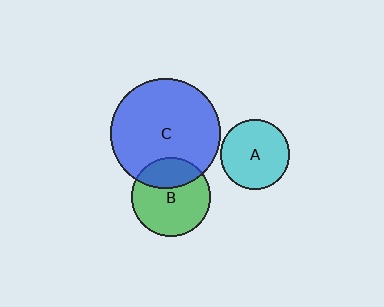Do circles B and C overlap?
Yes.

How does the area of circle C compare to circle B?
Approximately 1.9 times.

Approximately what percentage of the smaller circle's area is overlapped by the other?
Approximately 30%.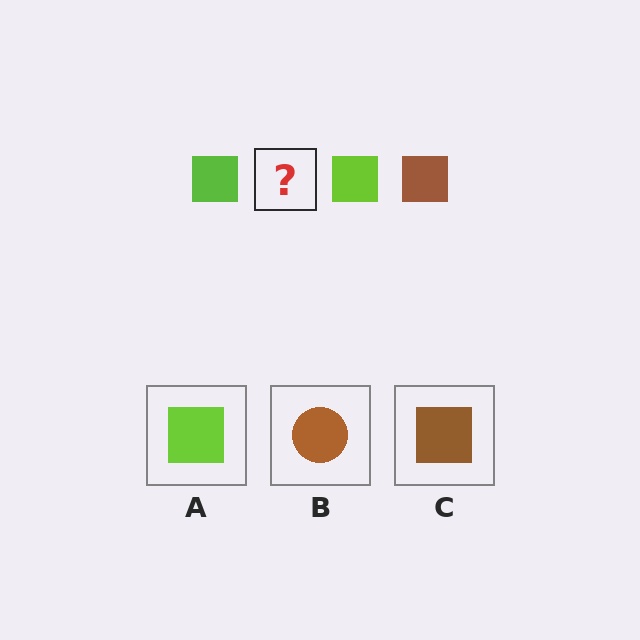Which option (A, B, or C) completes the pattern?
C.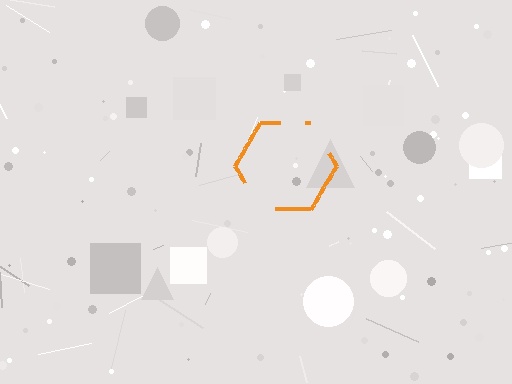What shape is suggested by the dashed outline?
The dashed outline suggests a hexagon.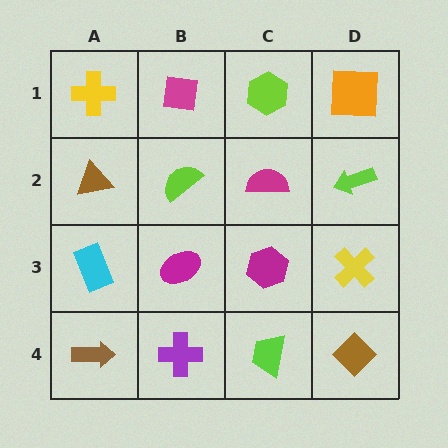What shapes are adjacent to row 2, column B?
A magenta square (row 1, column B), a magenta ellipse (row 3, column B), a brown triangle (row 2, column A), a magenta semicircle (row 2, column C).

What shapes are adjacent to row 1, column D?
A lime arrow (row 2, column D), a lime hexagon (row 1, column C).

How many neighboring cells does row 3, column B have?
4.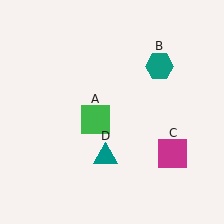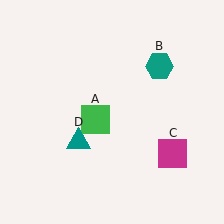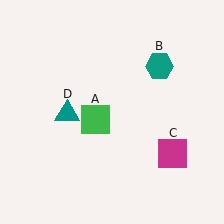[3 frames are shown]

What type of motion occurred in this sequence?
The teal triangle (object D) rotated clockwise around the center of the scene.